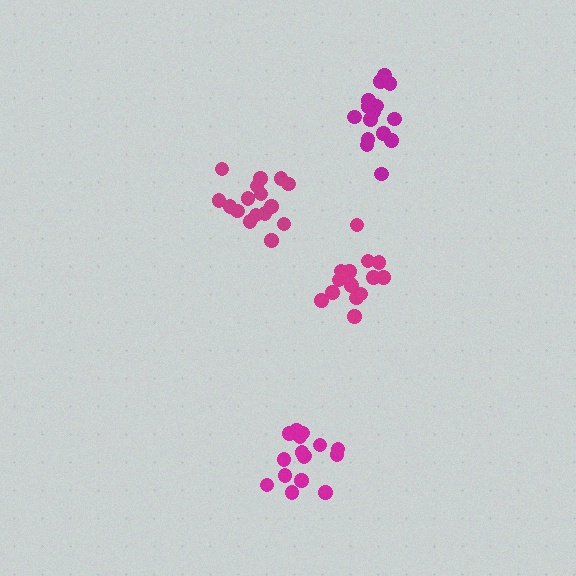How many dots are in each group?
Group 1: 15 dots, Group 2: 15 dots, Group 3: 16 dots, Group 4: 16 dots (62 total).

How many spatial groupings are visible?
There are 4 spatial groupings.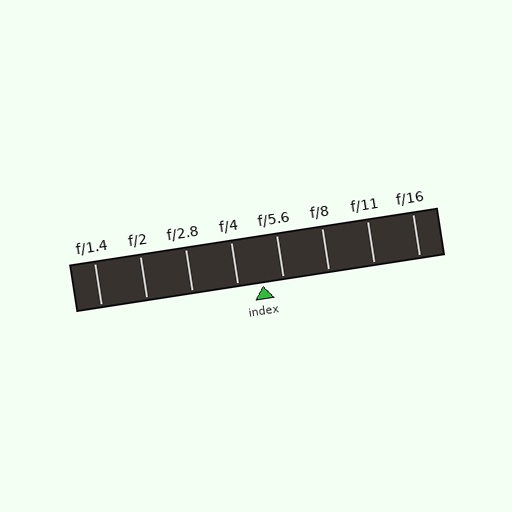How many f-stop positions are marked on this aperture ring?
There are 8 f-stop positions marked.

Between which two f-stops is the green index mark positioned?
The index mark is between f/4 and f/5.6.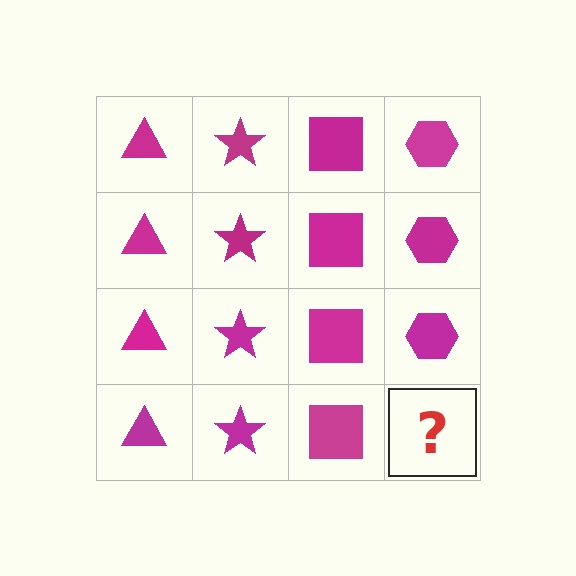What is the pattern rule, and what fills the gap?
The rule is that each column has a consistent shape. The gap should be filled with a magenta hexagon.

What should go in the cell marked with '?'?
The missing cell should contain a magenta hexagon.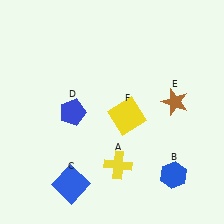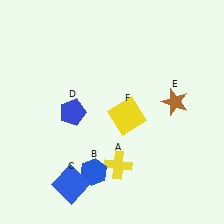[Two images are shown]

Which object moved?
The blue hexagon (B) moved left.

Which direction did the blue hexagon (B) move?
The blue hexagon (B) moved left.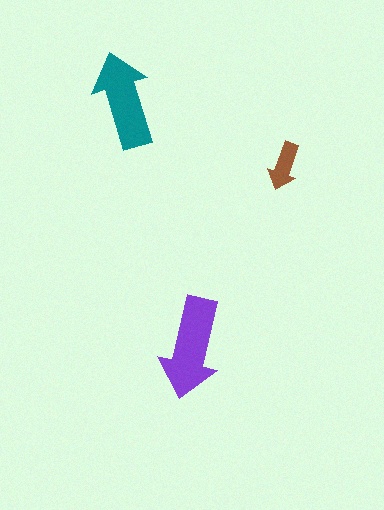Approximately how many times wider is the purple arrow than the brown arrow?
About 2 times wider.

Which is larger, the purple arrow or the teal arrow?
The purple one.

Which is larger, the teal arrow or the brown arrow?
The teal one.